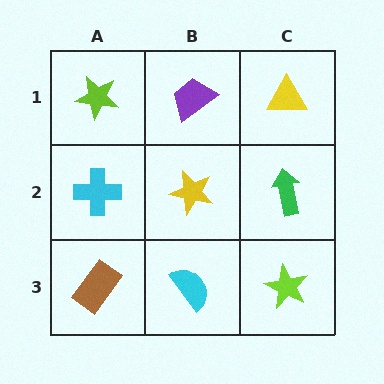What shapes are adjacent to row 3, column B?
A yellow star (row 2, column B), a brown rectangle (row 3, column A), a lime star (row 3, column C).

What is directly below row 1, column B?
A yellow star.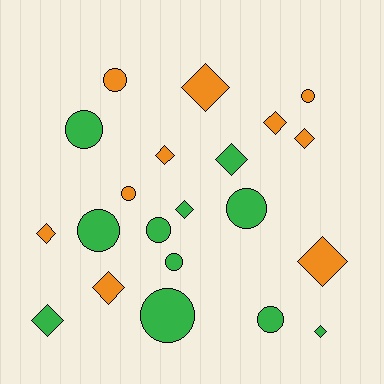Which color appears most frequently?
Green, with 11 objects.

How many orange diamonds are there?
There are 7 orange diamonds.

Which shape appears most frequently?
Diamond, with 11 objects.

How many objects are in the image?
There are 21 objects.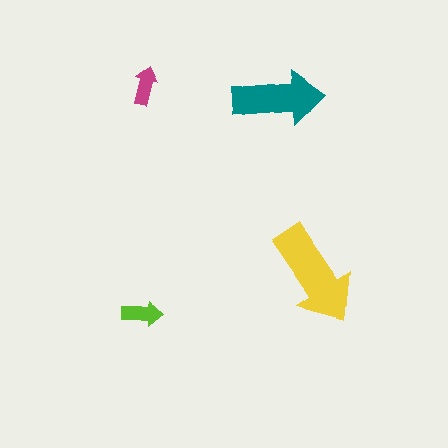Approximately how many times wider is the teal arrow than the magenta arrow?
About 2.5 times wider.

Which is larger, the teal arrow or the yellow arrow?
The yellow one.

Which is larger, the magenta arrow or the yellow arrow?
The yellow one.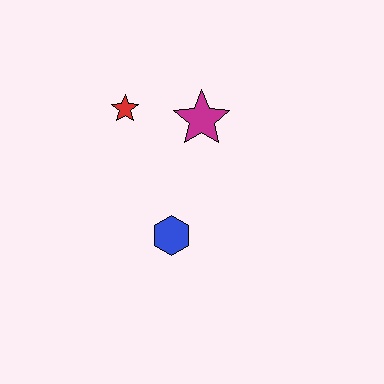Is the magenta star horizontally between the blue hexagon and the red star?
No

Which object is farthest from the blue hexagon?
The red star is farthest from the blue hexagon.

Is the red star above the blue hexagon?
Yes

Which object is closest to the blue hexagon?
The magenta star is closest to the blue hexagon.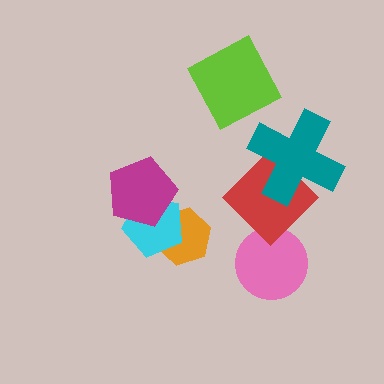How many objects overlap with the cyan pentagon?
2 objects overlap with the cyan pentagon.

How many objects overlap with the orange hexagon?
1 object overlaps with the orange hexagon.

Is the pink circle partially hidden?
Yes, it is partially covered by another shape.